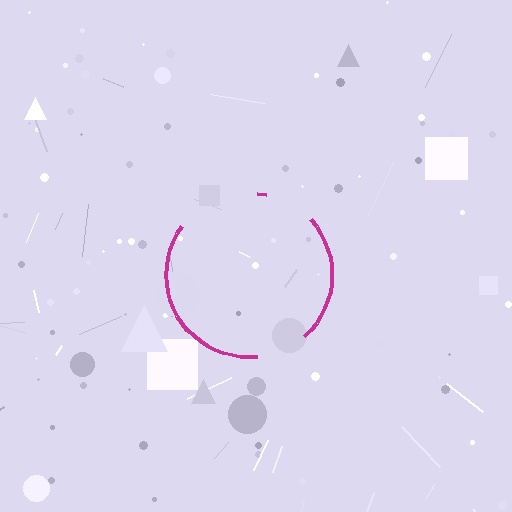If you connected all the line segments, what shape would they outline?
They would outline a circle.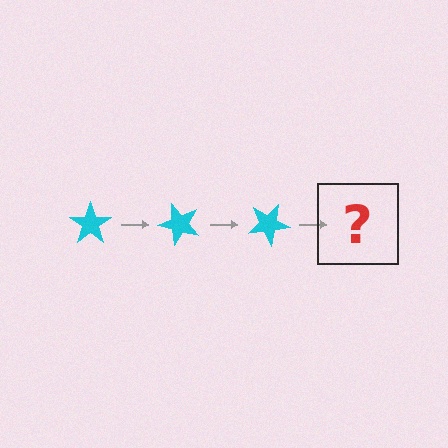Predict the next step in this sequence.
The next step is a cyan star rotated 150 degrees.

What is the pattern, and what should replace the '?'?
The pattern is that the star rotates 50 degrees each step. The '?' should be a cyan star rotated 150 degrees.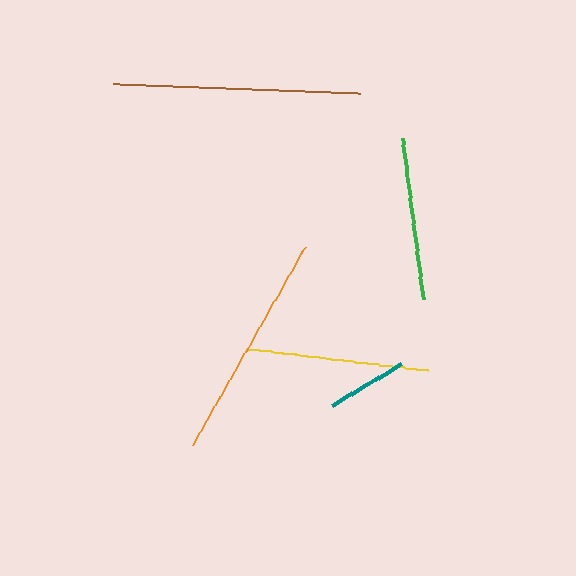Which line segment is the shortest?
The teal line is the shortest at approximately 81 pixels.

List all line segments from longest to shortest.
From longest to shortest: brown, orange, yellow, green, teal.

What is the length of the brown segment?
The brown segment is approximately 248 pixels long.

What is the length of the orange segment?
The orange segment is approximately 228 pixels long.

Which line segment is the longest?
The brown line is the longest at approximately 248 pixels.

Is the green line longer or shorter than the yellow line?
The yellow line is longer than the green line.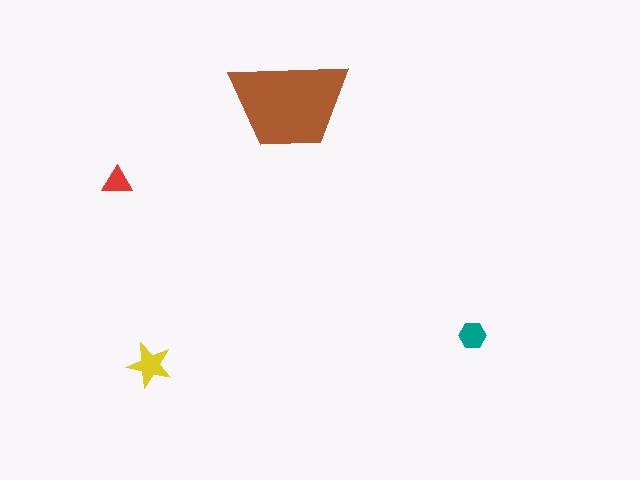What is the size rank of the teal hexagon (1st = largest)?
3rd.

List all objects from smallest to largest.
The red triangle, the teal hexagon, the yellow star, the brown trapezoid.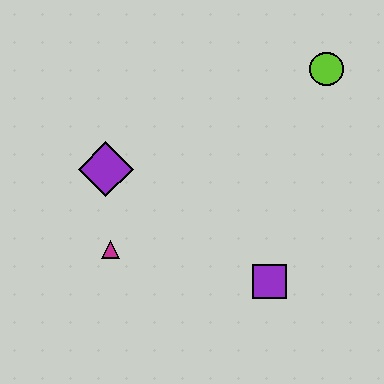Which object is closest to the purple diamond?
The magenta triangle is closest to the purple diamond.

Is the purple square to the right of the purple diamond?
Yes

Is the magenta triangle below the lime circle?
Yes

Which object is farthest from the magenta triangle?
The lime circle is farthest from the magenta triangle.